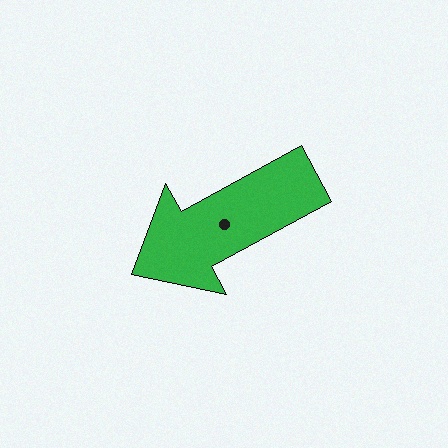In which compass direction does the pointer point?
Southwest.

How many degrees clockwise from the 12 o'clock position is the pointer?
Approximately 242 degrees.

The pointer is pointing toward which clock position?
Roughly 8 o'clock.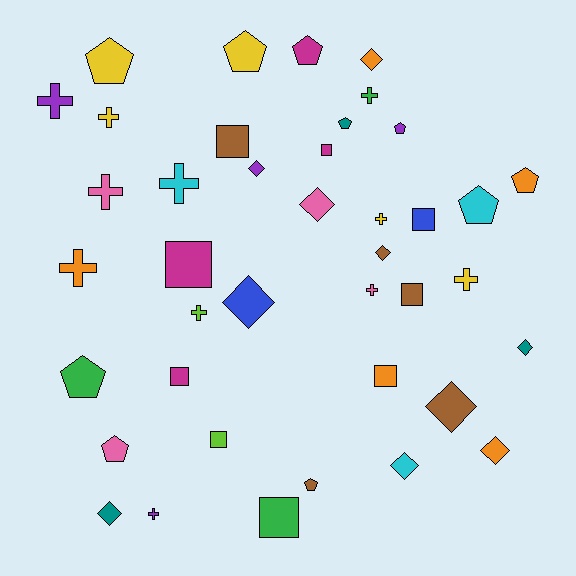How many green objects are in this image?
There are 3 green objects.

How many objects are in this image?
There are 40 objects.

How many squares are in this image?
There are 9 squares.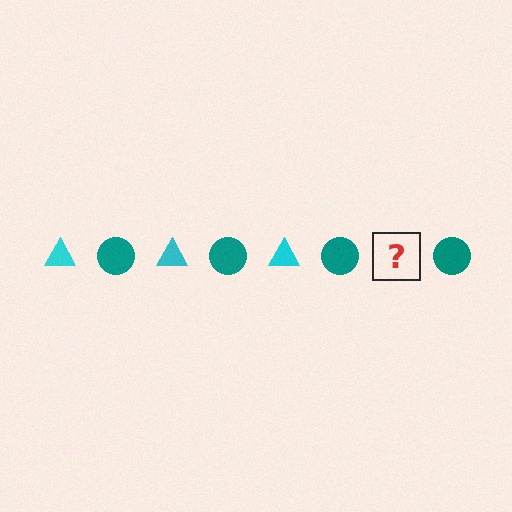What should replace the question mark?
The question mark should be replaced with a cyan triangle.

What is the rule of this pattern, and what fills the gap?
The rule is that the pattern alternates between cyan triangle and teal circle. The gap should be filled with a cyan triangle.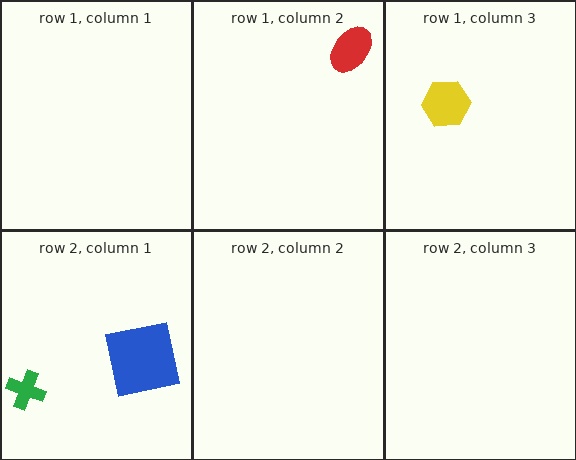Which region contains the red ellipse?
The row 1, column 2 region.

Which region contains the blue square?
The row 2, column 1 region.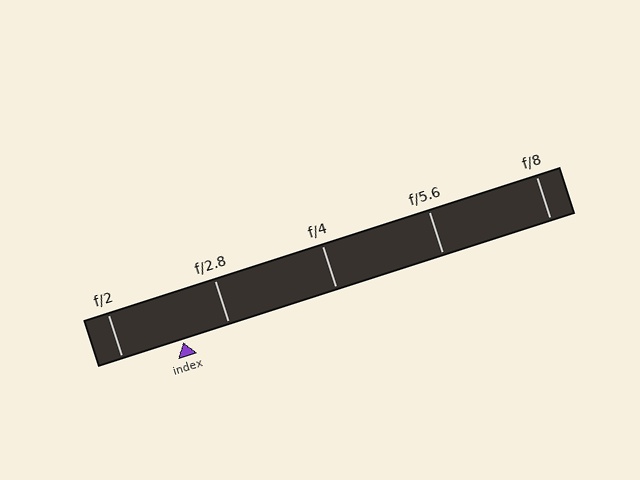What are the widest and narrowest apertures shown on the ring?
The widest aperture shown is f/2 and the narrowest is f/8.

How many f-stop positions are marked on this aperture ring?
There are 5 f-stop positions marked.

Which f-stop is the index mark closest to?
The index mark is closest to f/2.8.